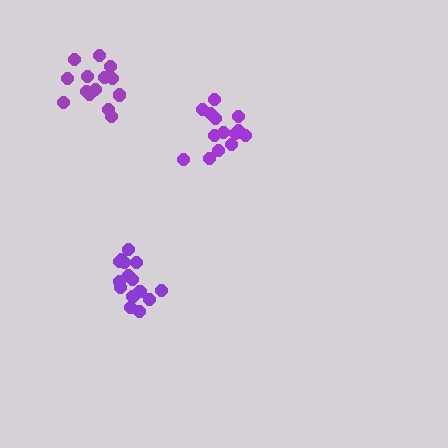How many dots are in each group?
Group 1: 15 dots, Group 2: 14 dots, Group 3: 15 dots (44 total).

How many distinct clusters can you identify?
There are 3 distinct clusters.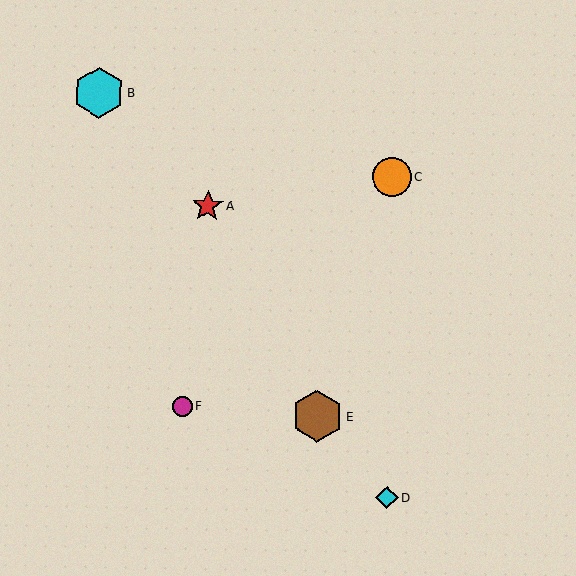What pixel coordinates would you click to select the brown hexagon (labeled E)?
Click at (317, 416) to select the brown hexagon E.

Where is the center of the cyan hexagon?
The center of the cyan hexagon is at (99, 92).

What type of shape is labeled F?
Shape F is a magenta circle.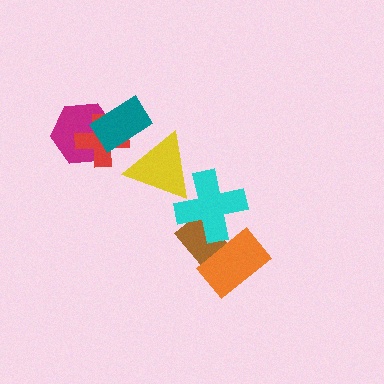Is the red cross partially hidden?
Yes, it is partially covered by another shape.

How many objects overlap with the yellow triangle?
2 objects overlap with the yellow triangle.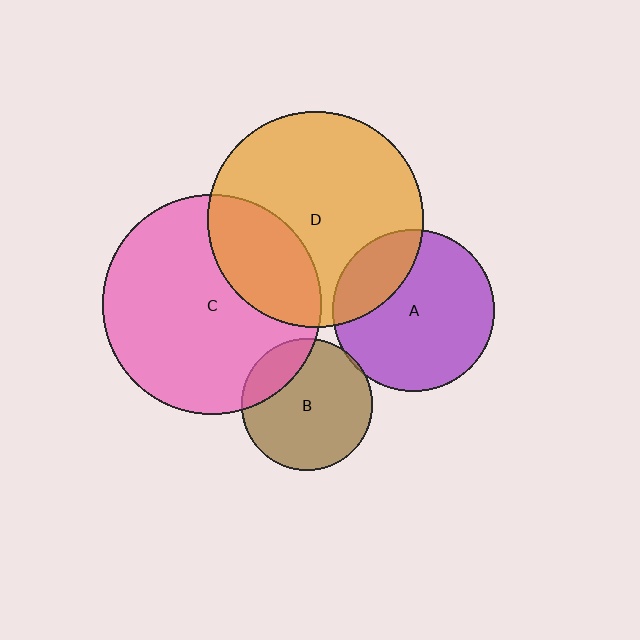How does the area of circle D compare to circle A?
Approximately 1.8 times.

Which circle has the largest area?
Circle C (pink).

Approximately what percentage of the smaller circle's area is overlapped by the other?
Approximately 25%.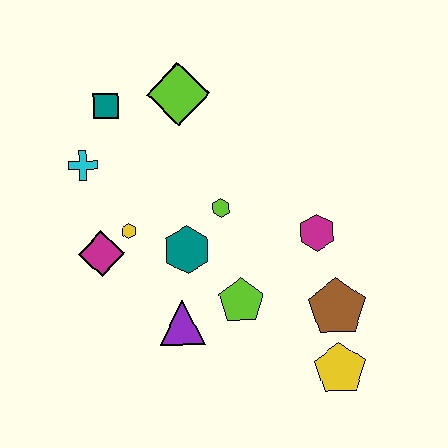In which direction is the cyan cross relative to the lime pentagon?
The cyan cross is to the left of the lime pentagon.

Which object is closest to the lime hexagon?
The teal hexagon is closest to the lime hexagon.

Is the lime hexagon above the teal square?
No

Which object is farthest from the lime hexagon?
The yellow pentagon is farthest from the lime hexagon.